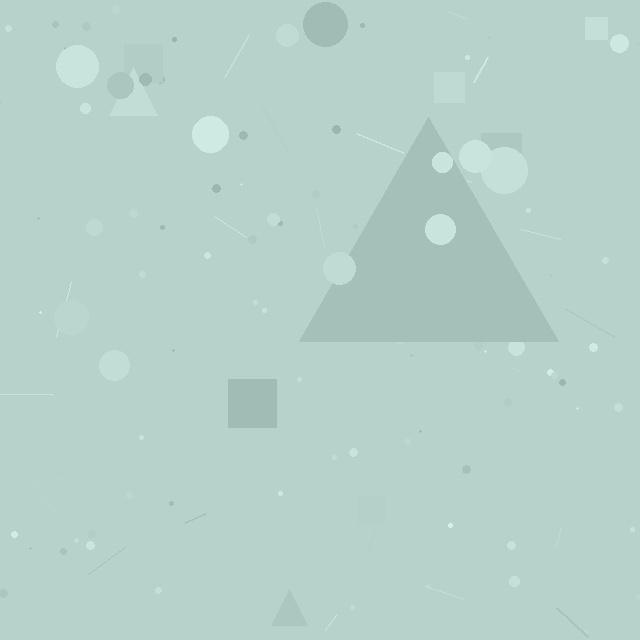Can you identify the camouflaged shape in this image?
The camouflaged shape is a triangle.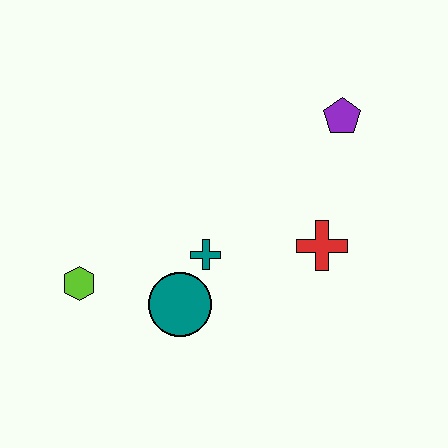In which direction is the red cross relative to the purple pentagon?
The red cross is below the purple pentagon.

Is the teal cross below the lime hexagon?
No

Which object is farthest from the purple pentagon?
The lime hexagon is farthest from the purple pentagon.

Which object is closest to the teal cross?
The teal circle is closest to the teal cross.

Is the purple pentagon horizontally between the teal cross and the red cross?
No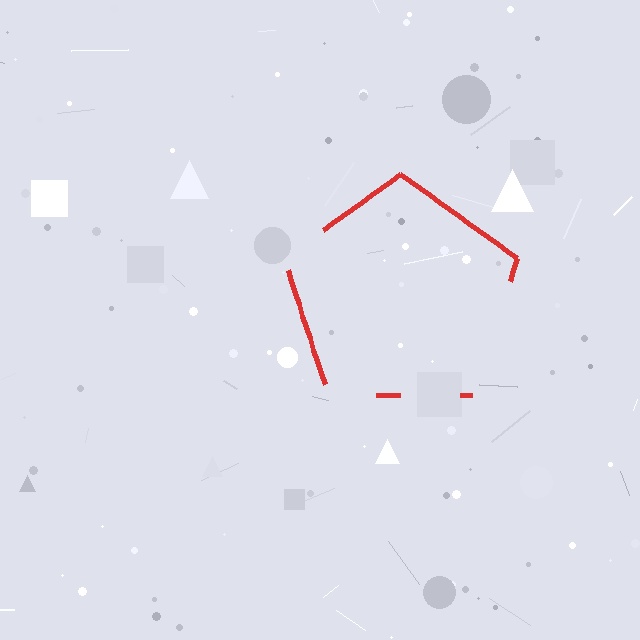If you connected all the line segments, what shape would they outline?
They would outline a pentagon.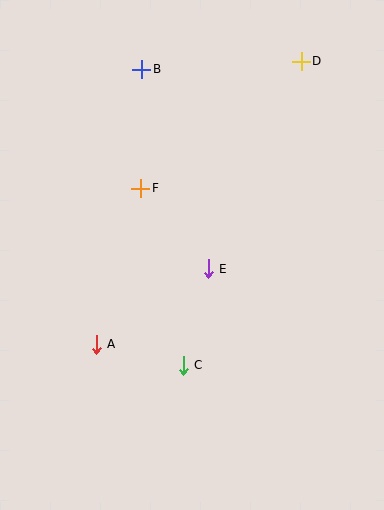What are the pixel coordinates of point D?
Point D is at (301, 61).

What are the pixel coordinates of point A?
Point A is at (96, 344).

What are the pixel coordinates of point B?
Point B is at (142, 69).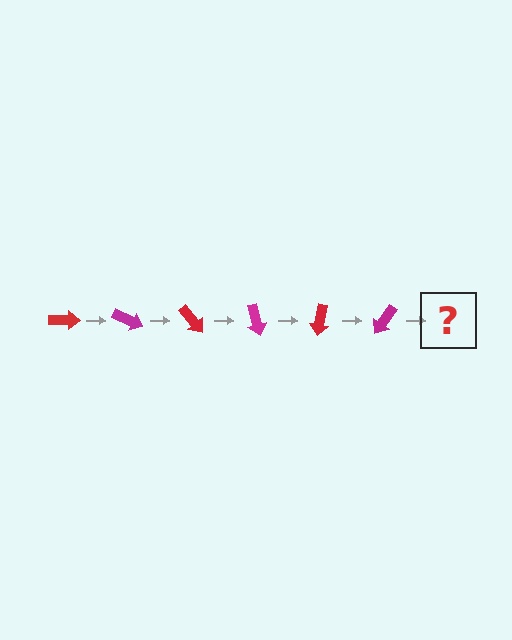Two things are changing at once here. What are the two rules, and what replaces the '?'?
The two rules are that it rotates 25 degrees each step and the color cycles through red and magenta. The '?' should be a red arrow, rotated 150 degrees from the start.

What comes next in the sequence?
The next element should be a red arrow, rotated 150 degrees from the start.